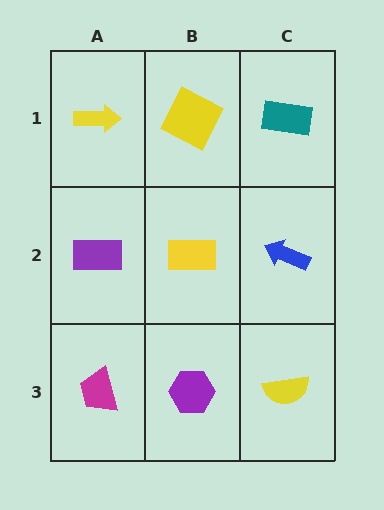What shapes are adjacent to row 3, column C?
A blue arrow (row 2, column C), a purple hexagon (row 3, column B).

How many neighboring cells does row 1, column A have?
2.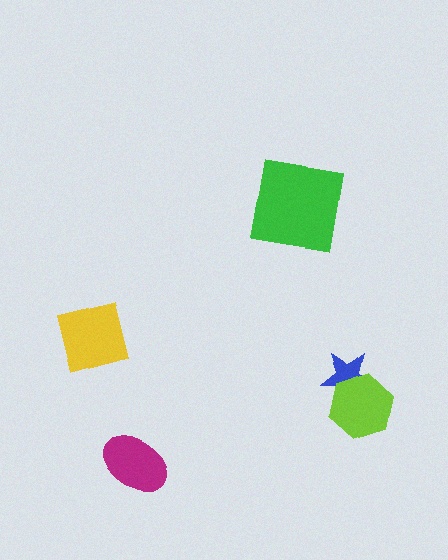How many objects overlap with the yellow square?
0 objects overlap with the yellow square.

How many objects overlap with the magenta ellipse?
0 objects overlap with the magenta ellipse.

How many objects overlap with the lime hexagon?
1 object overlaps with the lime hexagon.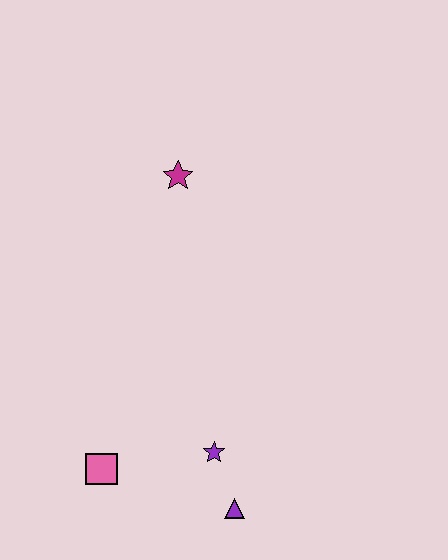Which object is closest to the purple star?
The purple triangle is closest to the purple star.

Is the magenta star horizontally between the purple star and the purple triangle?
No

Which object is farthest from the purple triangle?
The magenta star is farthest from the purple triangle.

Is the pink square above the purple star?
No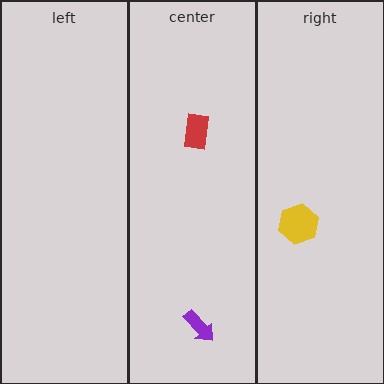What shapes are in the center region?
The red rectangle, the purple arrow.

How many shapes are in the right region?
1.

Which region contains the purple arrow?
The center region.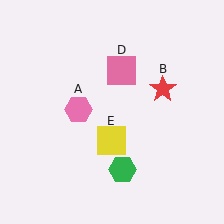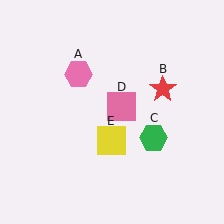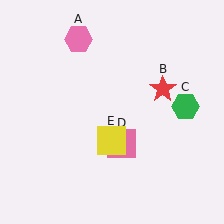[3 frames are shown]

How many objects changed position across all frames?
3 objects changed position: pink hexagon (object A), green hexagon (object C), pink square (object D).